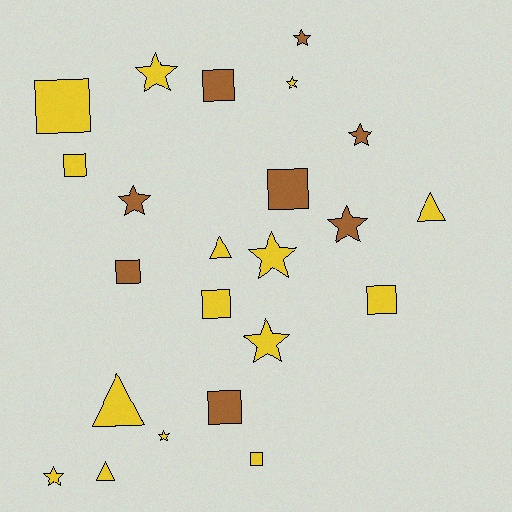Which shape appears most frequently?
Star, with 10 objects.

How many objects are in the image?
There are 23 objects.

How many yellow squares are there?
There are 5 yellow squares.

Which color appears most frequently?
Yellow, with 15 objects.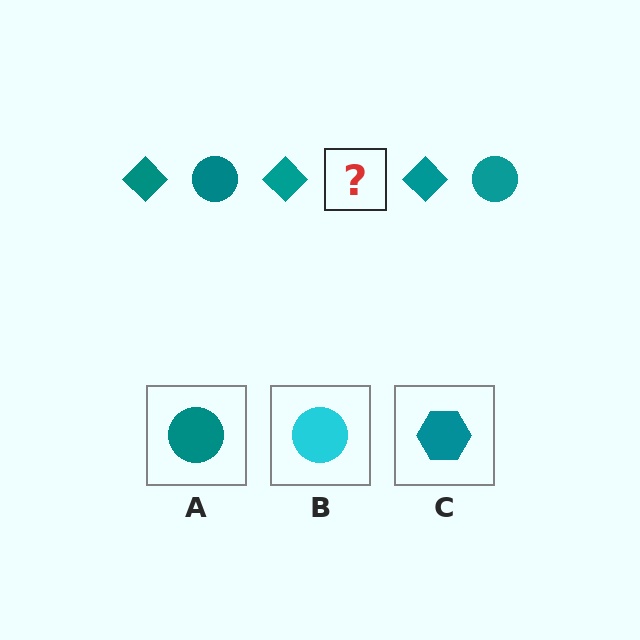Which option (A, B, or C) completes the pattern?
A.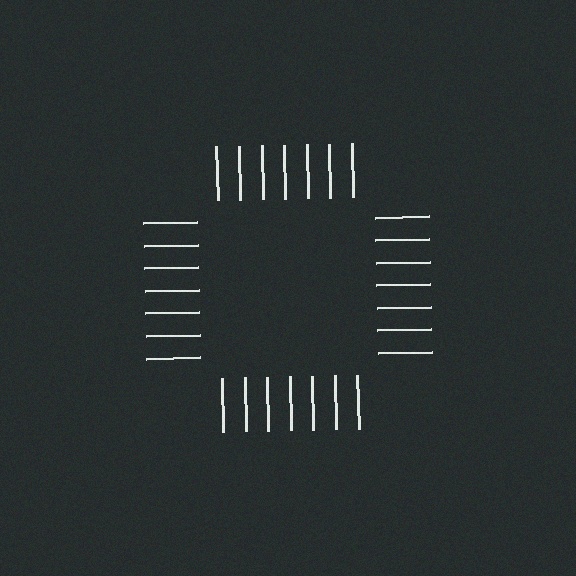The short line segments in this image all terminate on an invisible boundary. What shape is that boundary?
An illusory square — the line segments terminate on its edges but no continuous stroke is drawn.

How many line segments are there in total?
28 — 7 along each of the 4 edges.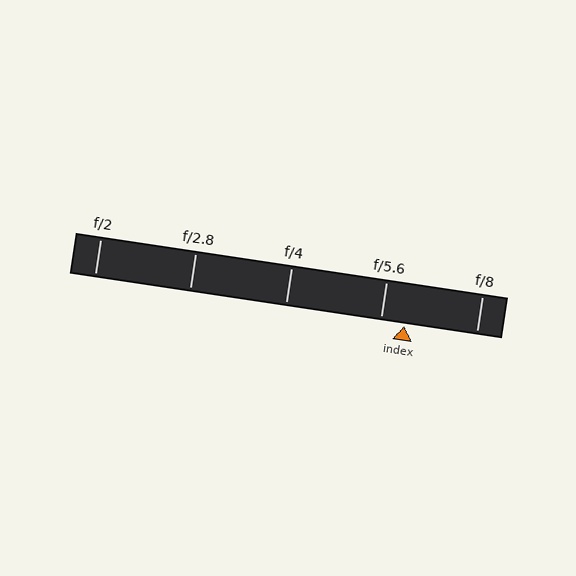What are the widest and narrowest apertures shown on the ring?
The widest aperture shown is f/2 and the narrowest is f/8.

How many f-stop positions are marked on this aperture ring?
There are 5 f-stop positions marked.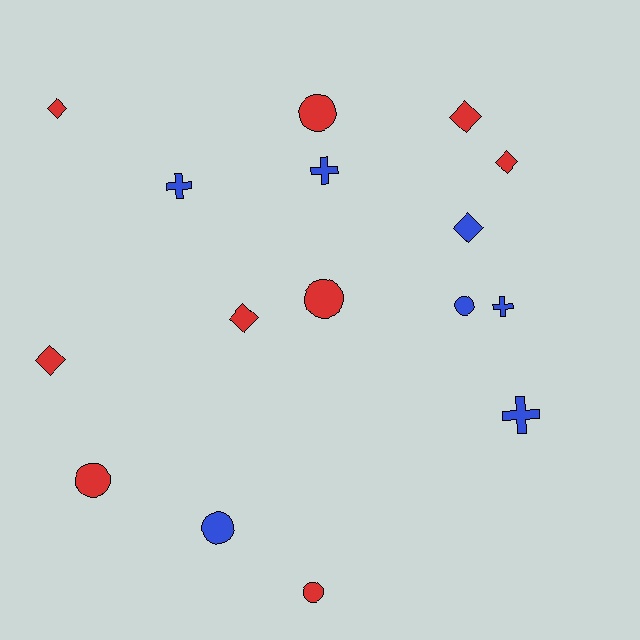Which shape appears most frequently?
Circle, with 6 objects.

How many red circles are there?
There are 4 red circles.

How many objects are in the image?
There are 16 objects.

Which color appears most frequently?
Red, with 9 objects.